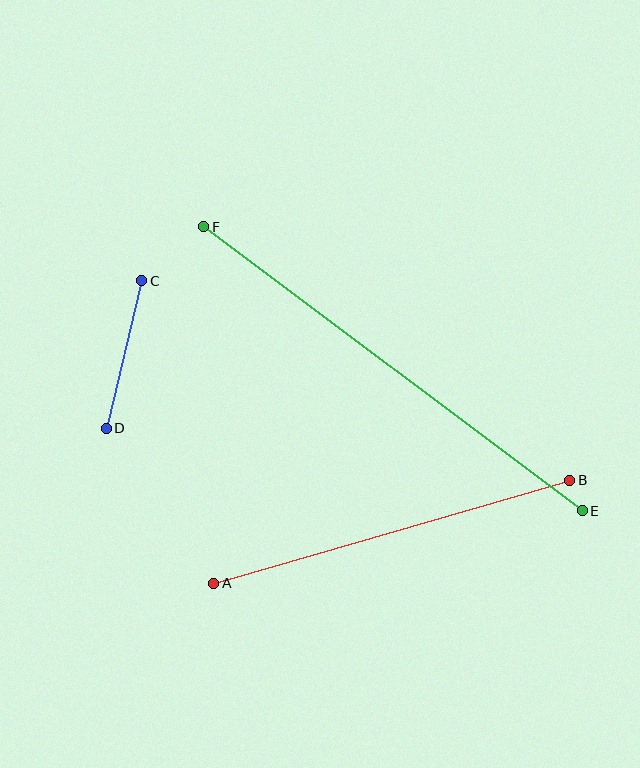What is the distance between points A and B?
The distance is approximately 371 pixels.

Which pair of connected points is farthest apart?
Points E and F are farthest apart.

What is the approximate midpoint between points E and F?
The midpoint is at approximately (393, 369) pixels.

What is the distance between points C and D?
The distance is approximately 152 pixels.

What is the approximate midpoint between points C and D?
The midpoint is at approximately (124, 355) pixels.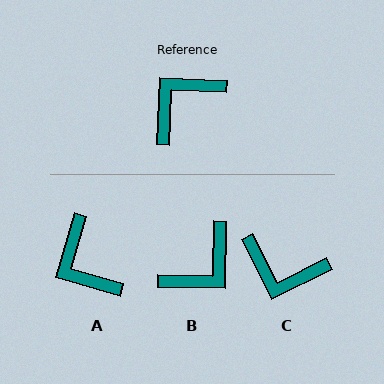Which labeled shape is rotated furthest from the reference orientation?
B, about 178 degrees away.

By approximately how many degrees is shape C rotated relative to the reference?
Approximately 119 degrees counter-clockwise.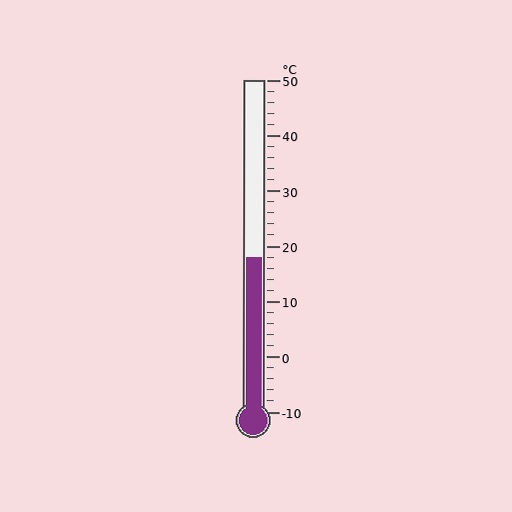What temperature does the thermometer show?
The thermometer shows approximately 18°C.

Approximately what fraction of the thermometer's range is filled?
The thermometer is filled to approximately 45% of its range.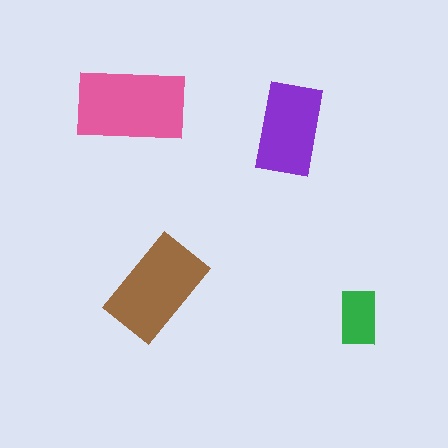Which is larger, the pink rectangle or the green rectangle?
The pink one.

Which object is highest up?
The pink rectangle is topmost.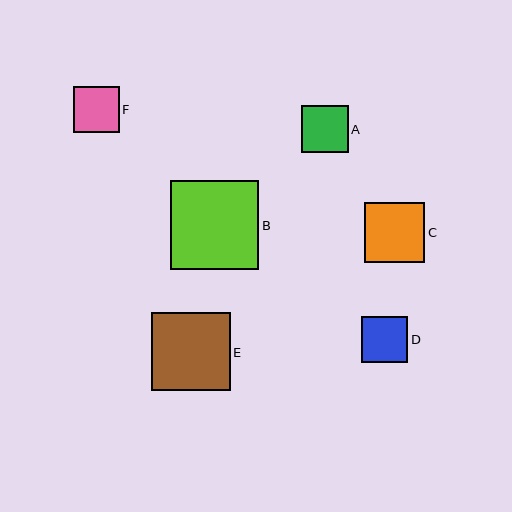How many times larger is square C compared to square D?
Square C is approximately 1.3 times the size of square D.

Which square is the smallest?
Square F is the smallest with a size of approximately 45 pixels.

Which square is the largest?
Square B is the largest with a size of approximately 89 pixels.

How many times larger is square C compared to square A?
Square C is approximately 1.3 times the size of square A.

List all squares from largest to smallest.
From largest to smallest: B, E, C, A, D, F.